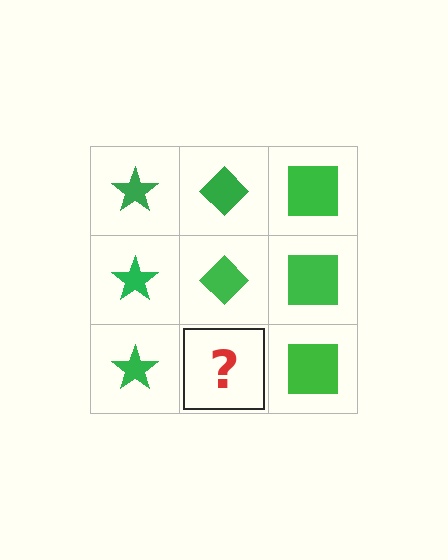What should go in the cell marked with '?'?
The missing cell should contain a green diamond.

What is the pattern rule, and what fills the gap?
The rule is that each column has a consistent shape. The gap should be filled with a green diamond.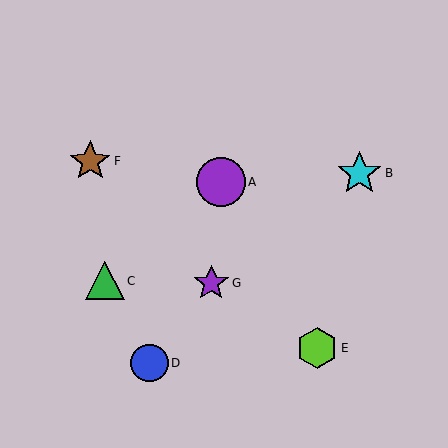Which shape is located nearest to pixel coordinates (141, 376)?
The blue circle (labeled D) at (149, 363) is nearest to that location.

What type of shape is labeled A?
Shape A is a purple circle.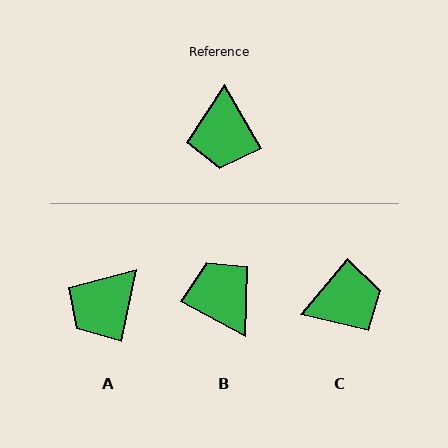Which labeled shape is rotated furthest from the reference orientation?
B, about 148 degrees away.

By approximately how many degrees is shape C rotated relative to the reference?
Approximately 110 degrees counter-clockwise.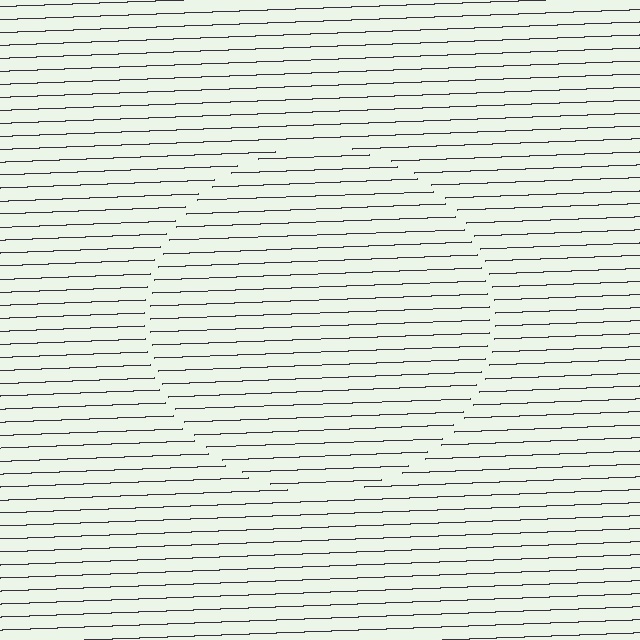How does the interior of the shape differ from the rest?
The interior of the shape contains the same grating, shifted by half a period — the contour is defined by the phase discontinuity where line-ends from the inner and outer gratings abut.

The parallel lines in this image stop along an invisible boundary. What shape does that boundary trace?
An illusory circle. The interior of the shape contains the same grating, shifted by half a period — the contour is defined by the phase discontinuity where line-ends from the inner and outer gratings abut.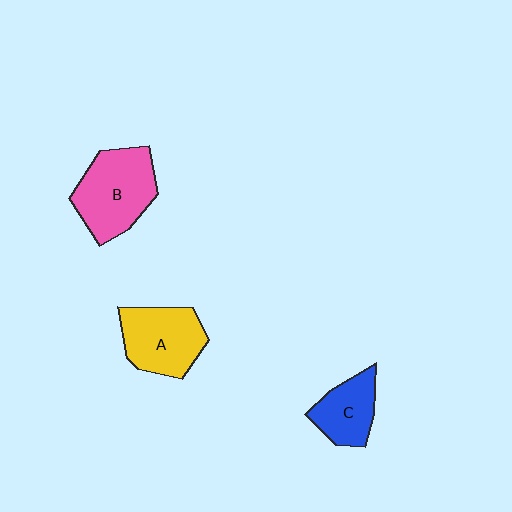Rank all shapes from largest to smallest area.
From largest to smallest: B (pink), A (yellow), C (blue).